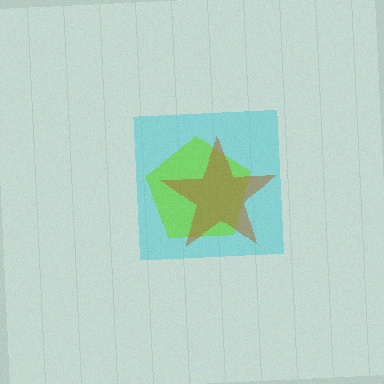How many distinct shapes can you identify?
There are 3 distinct shapes: a cyan square, a lime pentagon, a brown star.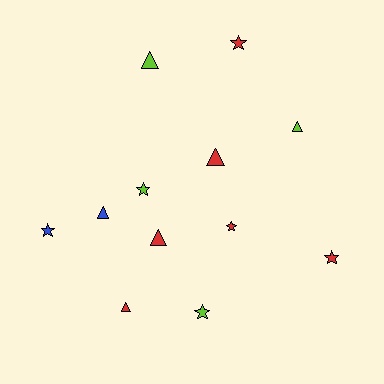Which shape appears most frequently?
Triangle, with 6 objects.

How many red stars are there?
There are 3 red stars.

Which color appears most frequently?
Red, with 6 objects.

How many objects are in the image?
There are 12 objects.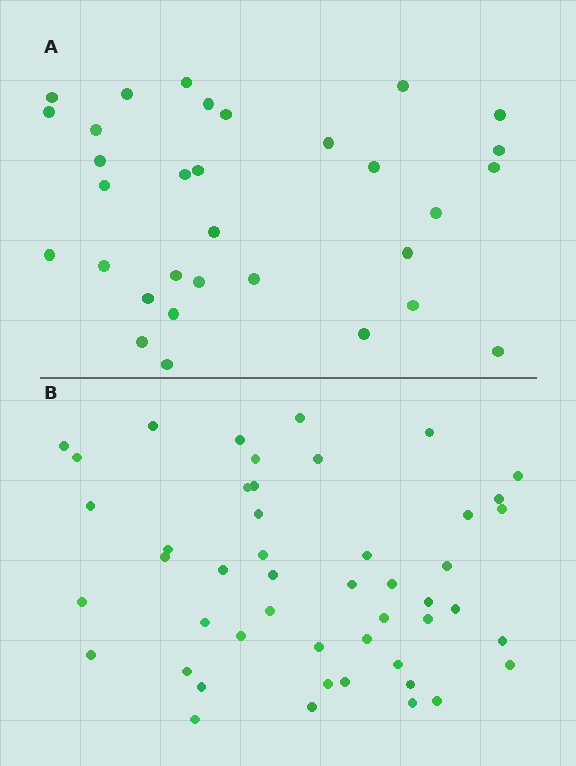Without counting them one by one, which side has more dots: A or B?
Region B (the bottom region) has more dots.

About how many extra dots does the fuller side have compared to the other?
Region B has approximately 15 more dots than region A.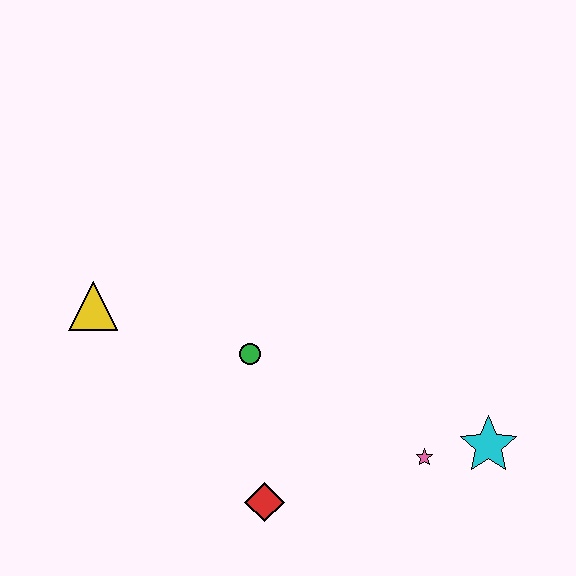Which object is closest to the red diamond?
The green circle is closest to the red diamond.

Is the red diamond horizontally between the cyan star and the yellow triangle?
Yes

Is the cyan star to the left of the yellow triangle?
No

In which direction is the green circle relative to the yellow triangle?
The green circle is to the right of the yellow triangle.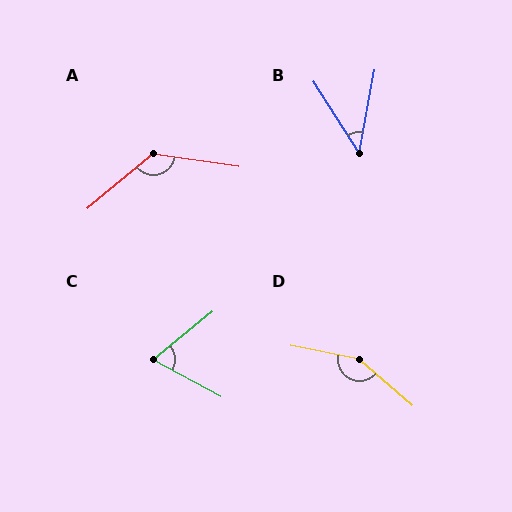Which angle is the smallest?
B, at approximately 43 degrees.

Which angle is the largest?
D, at approximately 151 degrees.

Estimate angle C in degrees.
Approximately 67 degrees.